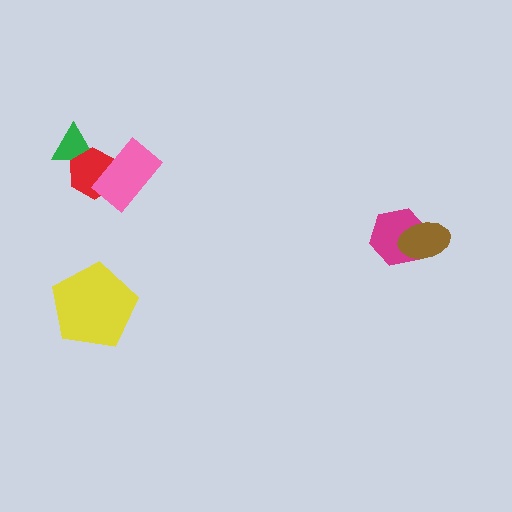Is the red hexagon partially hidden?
Yes, it is partially covered by another shape.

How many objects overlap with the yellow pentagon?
0 objects overlap with the yellow pentagon.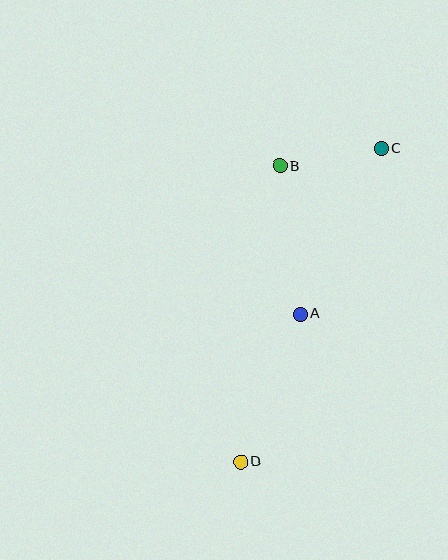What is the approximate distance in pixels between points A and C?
The distance between A and C is approximately 184 pixels.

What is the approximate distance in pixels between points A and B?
The distance between A and B is approximately 149 pixels.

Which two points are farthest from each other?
Points C and D are farthest from each other.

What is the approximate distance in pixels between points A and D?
The distance between A and D is approximately 159 pixels.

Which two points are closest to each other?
Points B and C are closest to each other.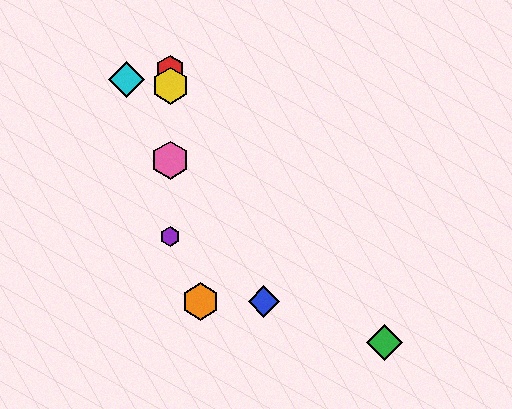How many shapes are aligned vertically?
4 shapes (the red hexagon, the yellow hexagon, the purple hexagon, the pink hexagon) are aligned vertically.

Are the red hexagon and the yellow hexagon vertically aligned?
Yes, both are at x≈170.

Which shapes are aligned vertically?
The red hexagon, the yellow hexagon, the purple hexagon, the pink hexagon are aligned vertically.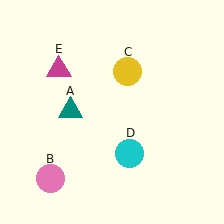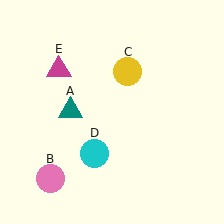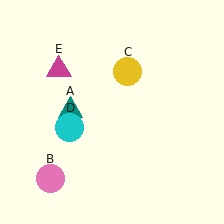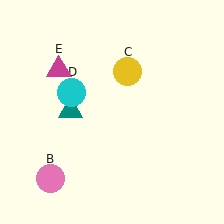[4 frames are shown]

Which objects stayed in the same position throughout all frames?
Teal triangle (object A) and pink circle (object B) and yellow circle (object C) and magenta triangle (object E) remained stationary.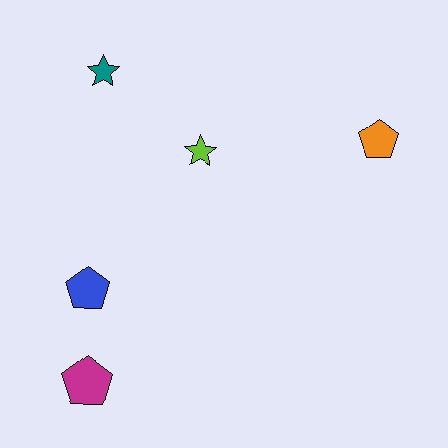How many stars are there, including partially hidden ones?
There are 2 stars.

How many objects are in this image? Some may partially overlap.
There are 5 objects.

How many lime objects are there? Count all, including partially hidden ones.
There is 1 lime object.